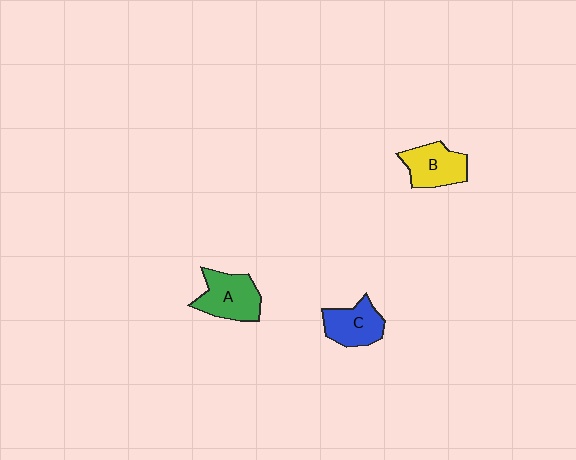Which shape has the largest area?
Shape A (green).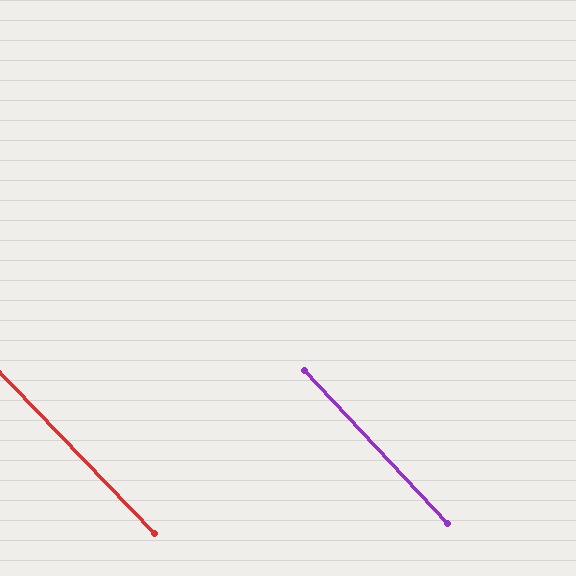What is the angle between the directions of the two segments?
Approximately 1 degree.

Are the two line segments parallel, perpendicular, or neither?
Parallel — their directions differ by only 0.6°.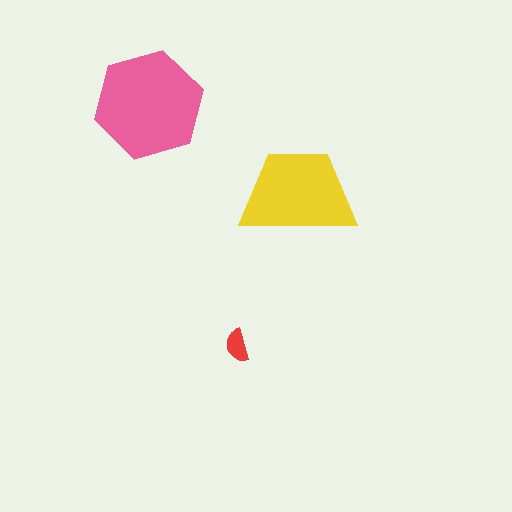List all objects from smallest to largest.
The red semicircle, the yellow trapezoid, the pink hexagon.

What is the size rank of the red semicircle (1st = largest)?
3rd.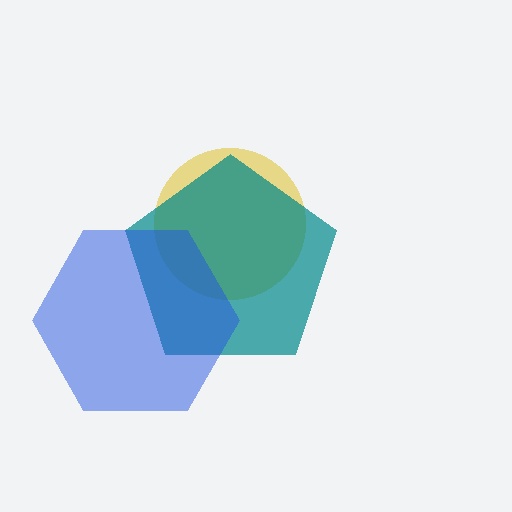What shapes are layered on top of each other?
The layered shapes are: a yellow circle, a teal pentagon, a blue hexagon.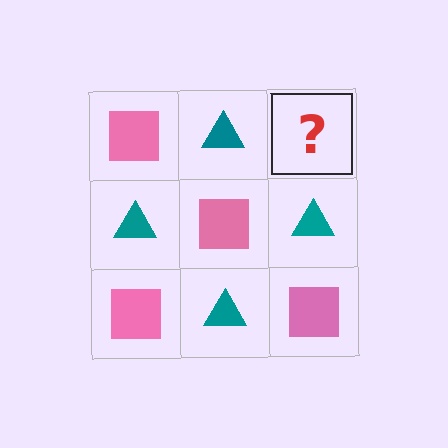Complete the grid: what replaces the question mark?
The question mark should be replaced with a pink square.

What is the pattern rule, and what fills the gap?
The rule is that it alternates pink square and teal triangle in a checkerboard pattern. The gap should be filled with a pink square.